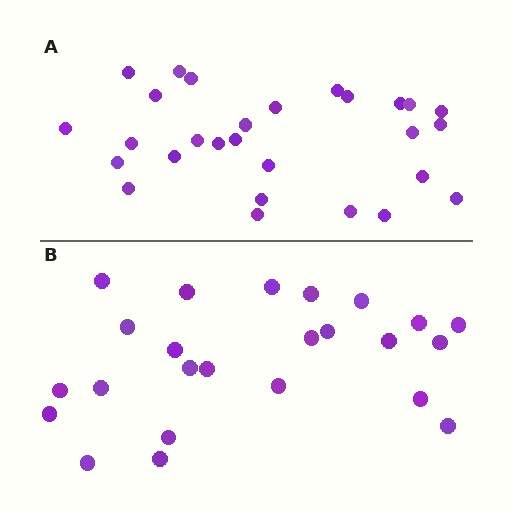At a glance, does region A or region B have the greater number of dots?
Region A (the top region) has more dots.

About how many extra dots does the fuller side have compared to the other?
Region A has about 4 more dots than region B.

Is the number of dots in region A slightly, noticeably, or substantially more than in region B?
Region A has only slightly more — the two regions are fairly close. The ratio is roughly 1.2 to 1.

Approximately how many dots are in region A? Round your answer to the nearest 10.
About 30 dots. (The exact count is 28, which rounds to 30.)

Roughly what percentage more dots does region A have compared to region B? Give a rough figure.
About 15% more.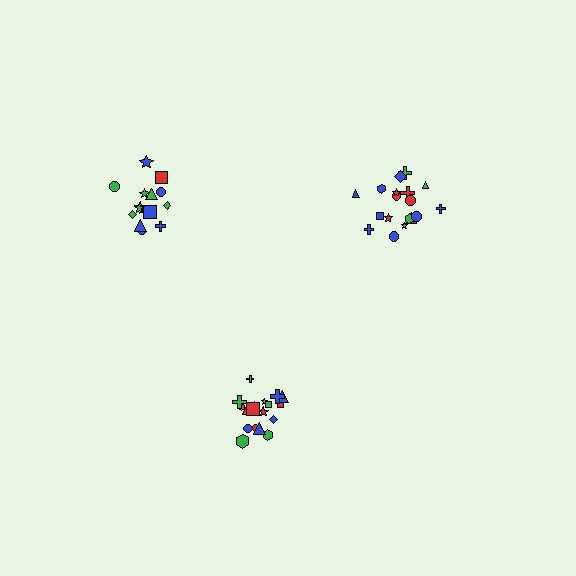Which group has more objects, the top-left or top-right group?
The top-right group.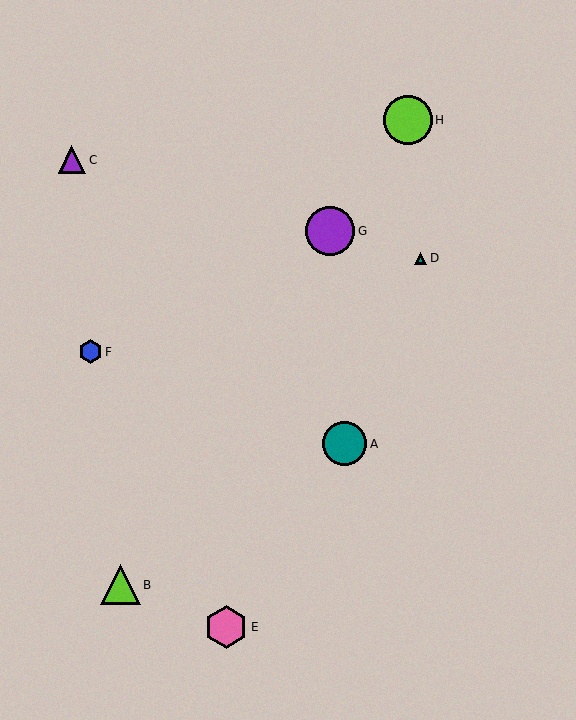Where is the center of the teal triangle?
The center of the teal triangle is at (420, 258).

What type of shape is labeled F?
Shape F is a blue hexagon.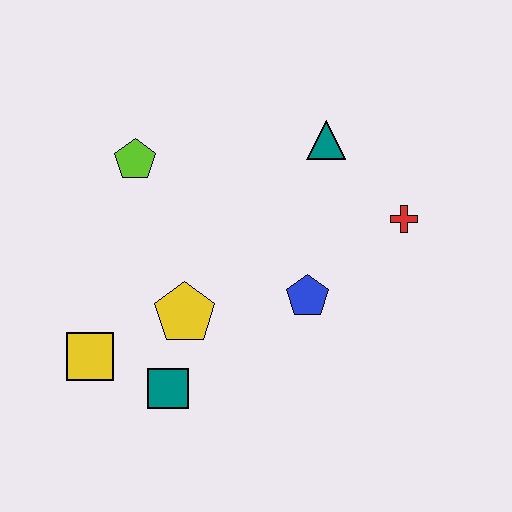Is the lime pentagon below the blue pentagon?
No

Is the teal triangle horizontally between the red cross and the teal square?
Yes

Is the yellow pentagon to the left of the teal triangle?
Yes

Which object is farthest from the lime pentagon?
The red cross is farthest from the lime pentagon.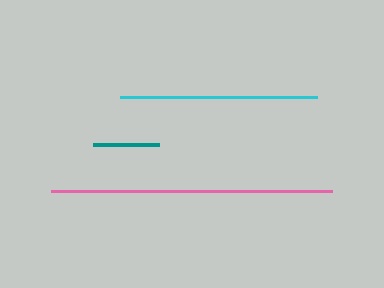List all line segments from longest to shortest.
From longest to shortest: pink, cyan, teal.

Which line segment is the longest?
The pink line is the longest at approximately 281 pixels.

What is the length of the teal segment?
The teal segment is approximately 65 pixels long.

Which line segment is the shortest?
The teal line is the shortest at approximately 65 pixels.